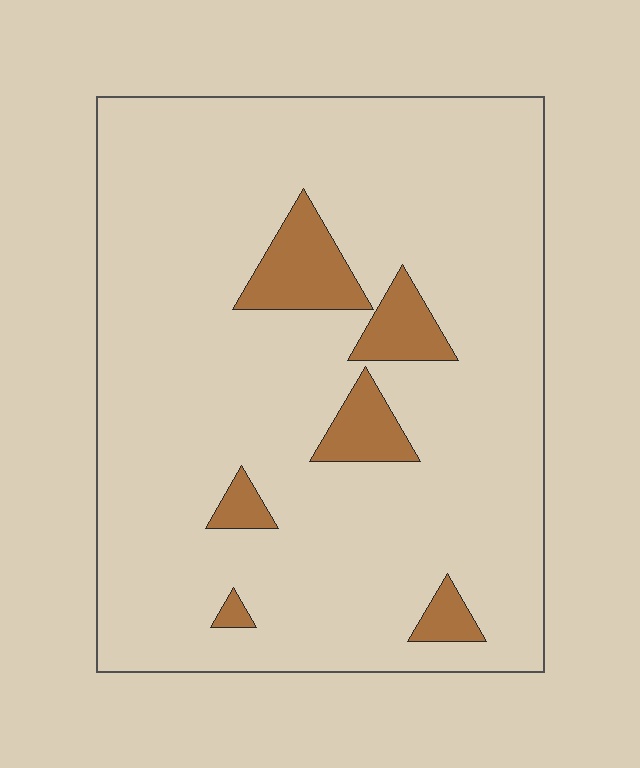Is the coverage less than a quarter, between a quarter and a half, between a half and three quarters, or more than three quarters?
Less than a quarter.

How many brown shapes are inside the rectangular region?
6.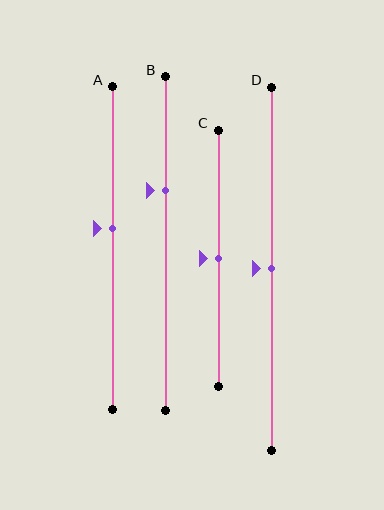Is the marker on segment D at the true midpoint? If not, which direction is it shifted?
Yes, the marker on segment D is at the true midpoint.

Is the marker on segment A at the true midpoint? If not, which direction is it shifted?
No, the marker on segment A is shifted upward by about 6% of the segment length.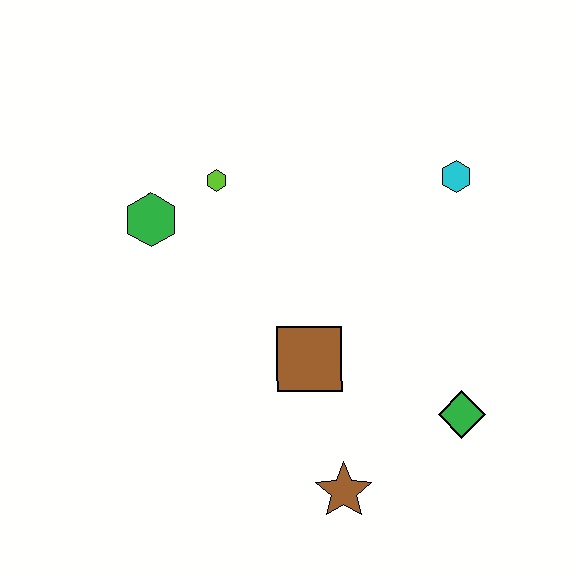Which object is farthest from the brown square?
The cyan hexagon is farthest from the brown square.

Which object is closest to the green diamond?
The brown star is closest to the green diamond.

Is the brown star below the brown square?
Yes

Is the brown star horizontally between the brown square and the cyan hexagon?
Yes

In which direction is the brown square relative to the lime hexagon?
The brown square is below the lime hexagon.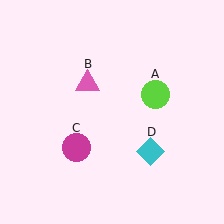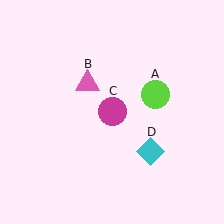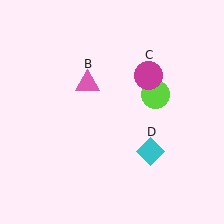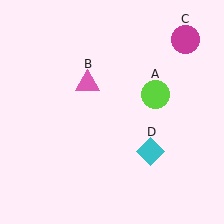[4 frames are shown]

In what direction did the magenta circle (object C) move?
The magenta circle (object C) moved up and to the right.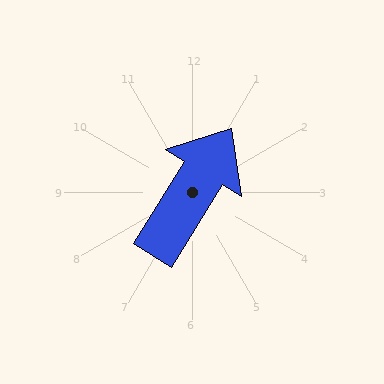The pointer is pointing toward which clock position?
Roughly 1 o'clock.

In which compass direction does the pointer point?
Northeast.